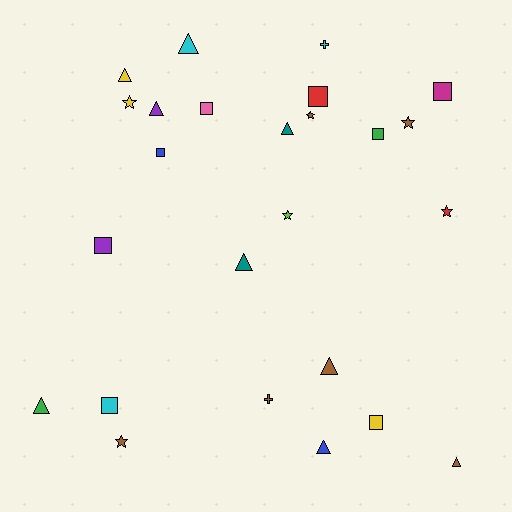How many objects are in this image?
There are 25 objects.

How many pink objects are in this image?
There is 1 pink object.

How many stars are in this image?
There are 6 stars.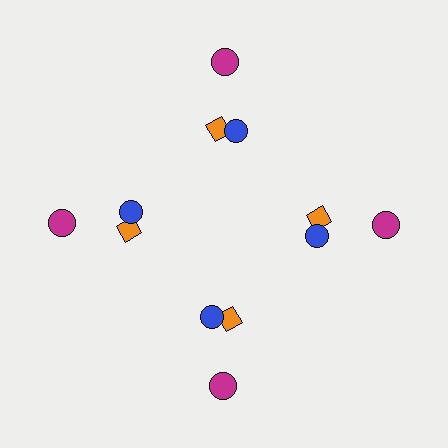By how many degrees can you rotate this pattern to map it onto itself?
The pattern maps onto itself every 90 degrees of rotation.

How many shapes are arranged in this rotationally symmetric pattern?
There are 12 shapes, arranged in 4 groups of 3.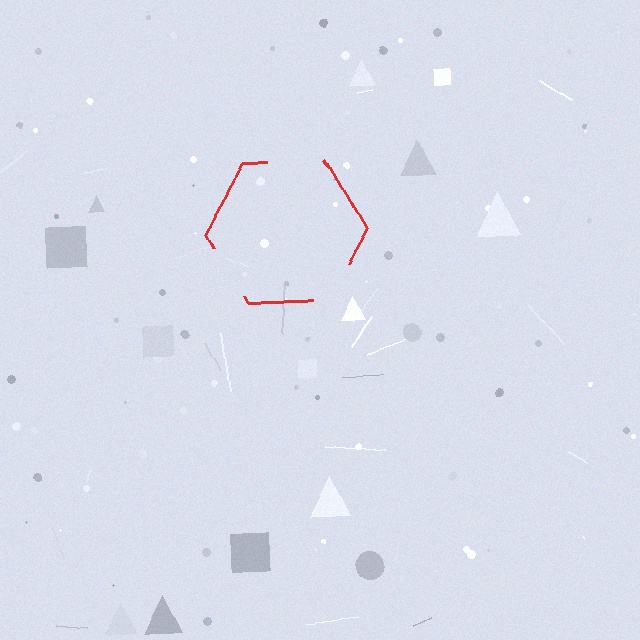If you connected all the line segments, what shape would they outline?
They would outline a hexagon.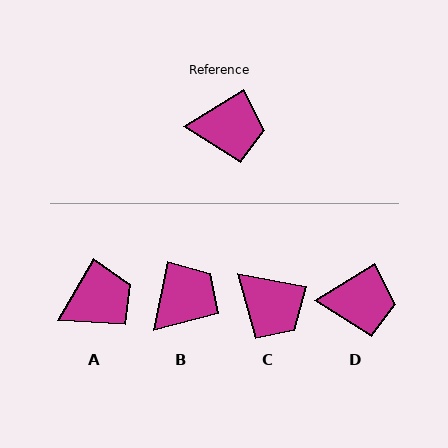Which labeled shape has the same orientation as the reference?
D.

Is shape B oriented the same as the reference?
No, it is off by about 47 degrees.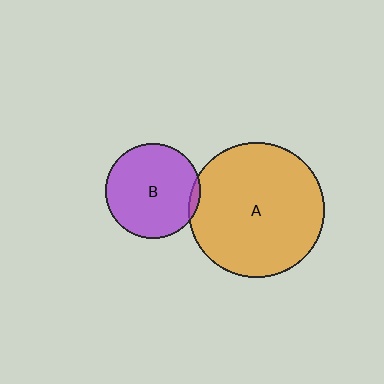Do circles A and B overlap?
Yes.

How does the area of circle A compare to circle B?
Approximately 2.0 times.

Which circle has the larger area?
Circle A (orange).